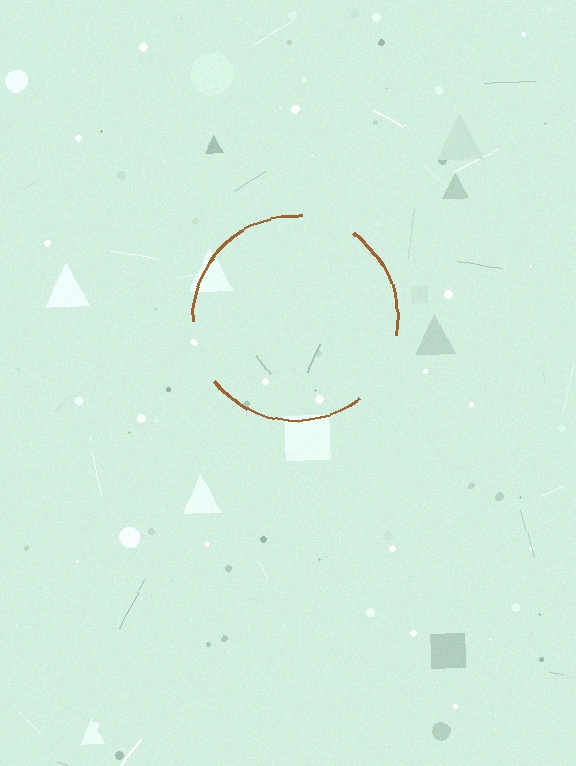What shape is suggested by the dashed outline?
The dashed outline suggests a circle.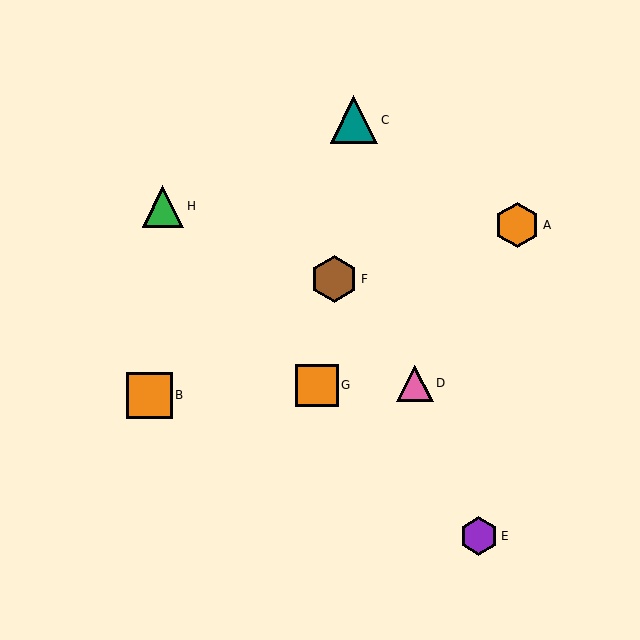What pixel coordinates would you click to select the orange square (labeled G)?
Click at (317, 385) to select the orange square G.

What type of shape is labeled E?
Shape E is a purple hexagon.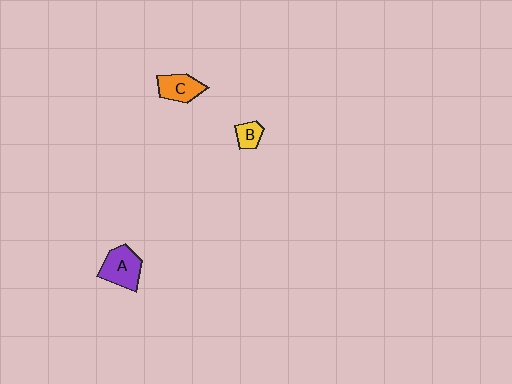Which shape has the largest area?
Shape A (purple).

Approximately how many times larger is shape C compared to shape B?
Approximately 1.8 times.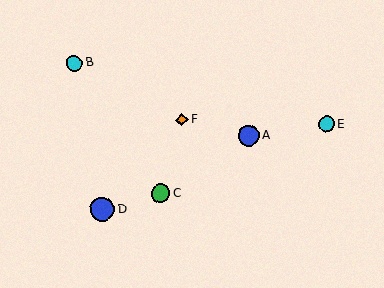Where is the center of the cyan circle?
The center of the cyan circle is at (327, 124).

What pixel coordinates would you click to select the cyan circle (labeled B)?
Click at (74, 63) to select the cyan circle B.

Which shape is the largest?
The blue circle (labeled D) is the largest.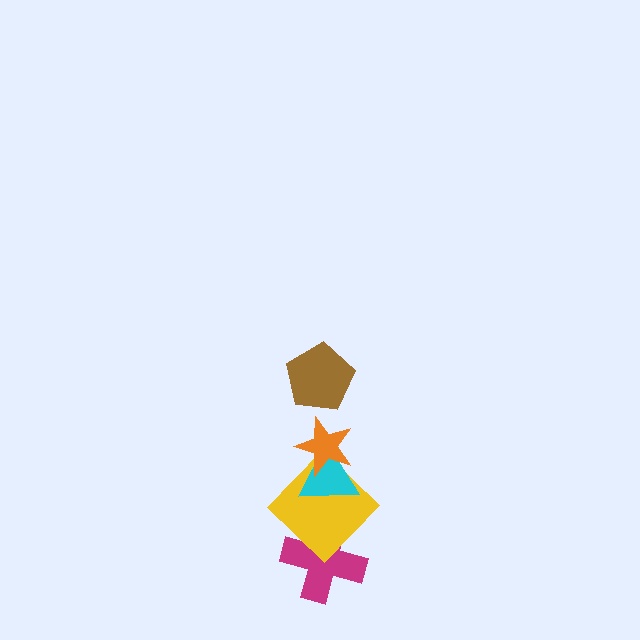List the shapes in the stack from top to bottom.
From top to bottom: the brown pentagon, the orange star, the cyan triangle, the yellow diamond, the magenta cross.